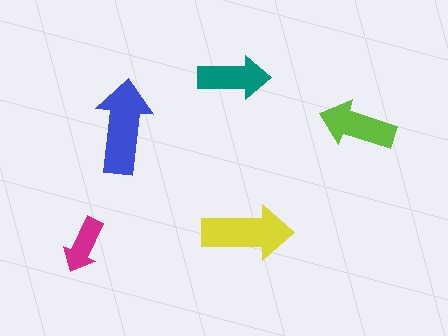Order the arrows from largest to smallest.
the blue one, the yellow one, the lime one, the teal one, the magenta one.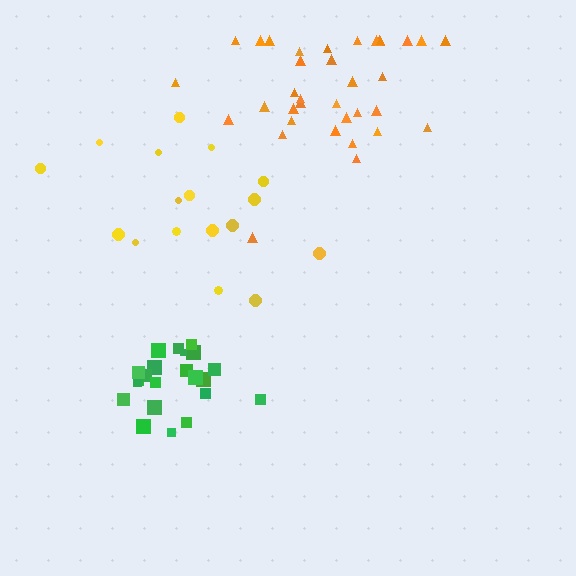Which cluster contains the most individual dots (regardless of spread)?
Orange (35).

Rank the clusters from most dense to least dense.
green, orange, yellow.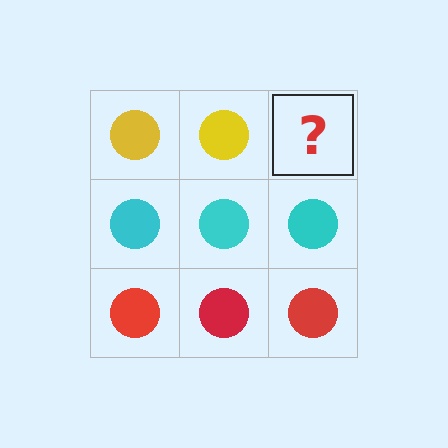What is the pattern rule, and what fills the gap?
The rule is that each row has a consistent color. The gap should be filled with a yellow circle.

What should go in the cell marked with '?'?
The missing cell should contain a yellow circle.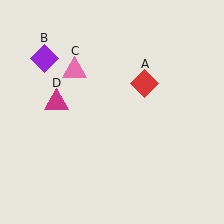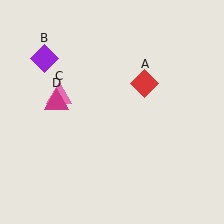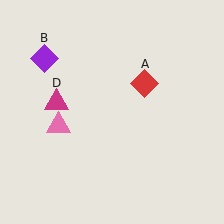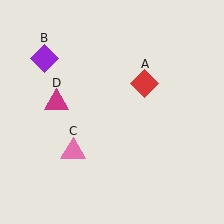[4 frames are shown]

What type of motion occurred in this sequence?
The pink triangle (object C) rotated counterclockwise around the center of the scene.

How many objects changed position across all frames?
1 object changed position: pink triangle (object C).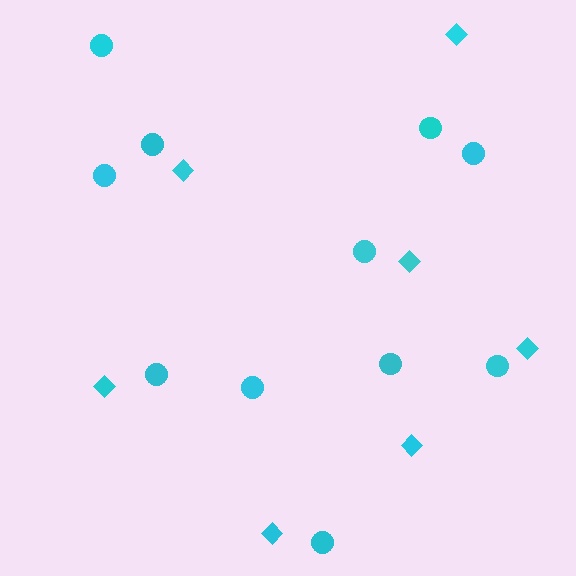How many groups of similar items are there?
There are 2 groups: one group of circles (11) and one group of diamonds (7).